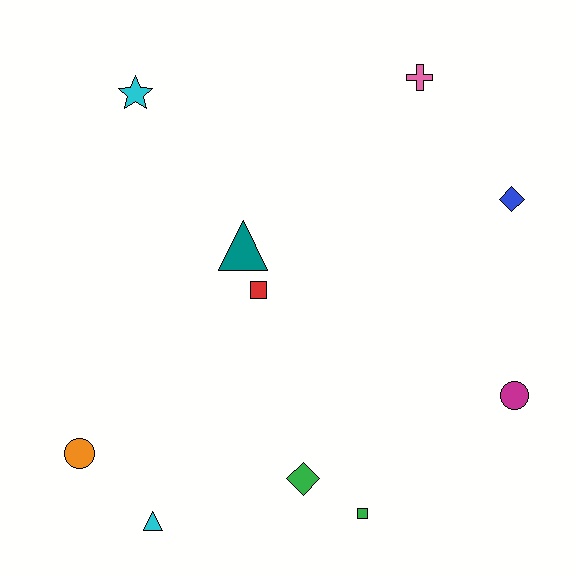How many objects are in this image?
There are 10 objects.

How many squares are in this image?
There are 2 squares.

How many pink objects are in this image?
There is 1 pink object.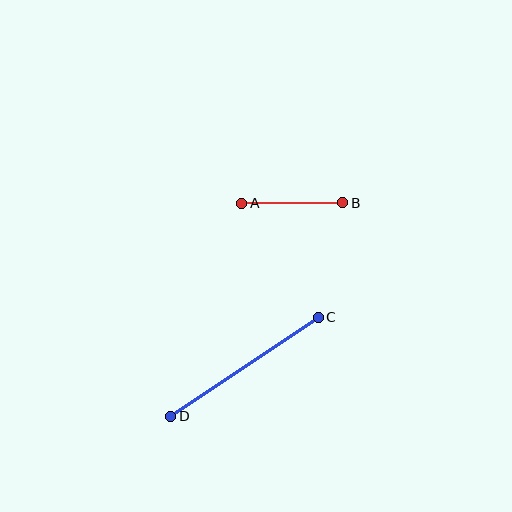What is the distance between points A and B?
The distance is approximately 101 pixels.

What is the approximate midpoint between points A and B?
The midpoint is at approximately (292, 203) pixels.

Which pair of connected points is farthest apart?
Points C and D are farthest apart.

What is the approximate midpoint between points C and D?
The midpoint is at approximately (244, 367) pixels.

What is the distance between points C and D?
The distance is approximately 178 pixels.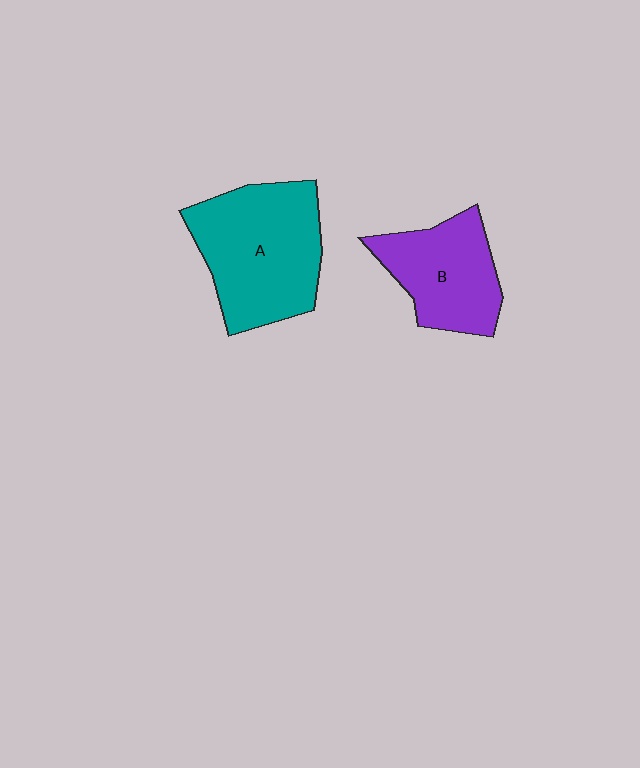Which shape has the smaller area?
Shape B (purple).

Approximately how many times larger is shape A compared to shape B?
Approximately 1.4 times.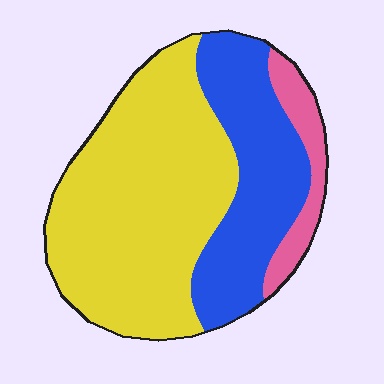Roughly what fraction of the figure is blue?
Blue takes up about one third (1/3) of the figure.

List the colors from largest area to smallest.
From largest to smallest: yellow, blue, pink.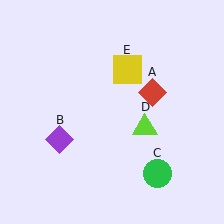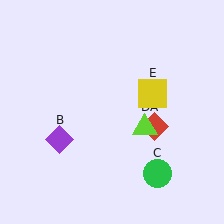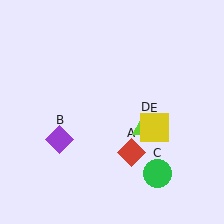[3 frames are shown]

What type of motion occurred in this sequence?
The red diamond (object A), yellow square (object E) rotated clockwise around the center of the scene.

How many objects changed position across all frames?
2 objects changed position: red diamond (object A), yellow square (object E).